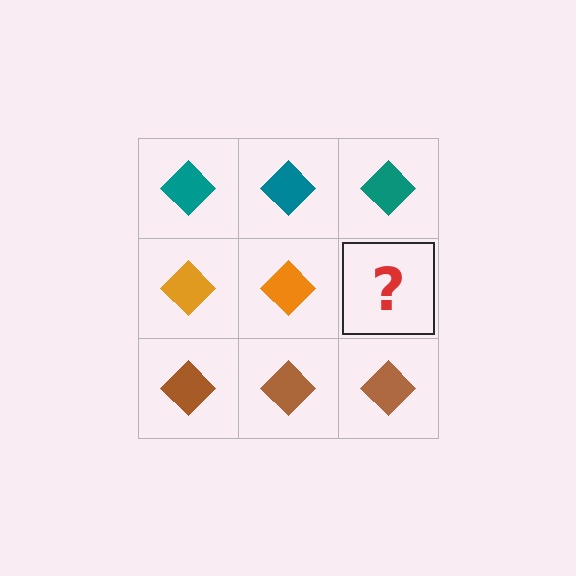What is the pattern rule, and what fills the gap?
The rule is that each row has a consistent color. The gap should be filled with an orange diamond.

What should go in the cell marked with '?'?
The missing cell should contain an orange diamond.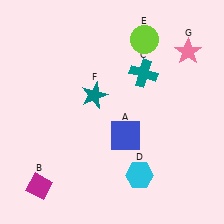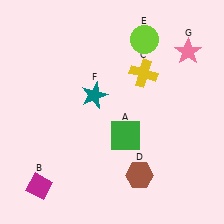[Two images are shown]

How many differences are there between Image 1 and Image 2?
There are 3 differences between the two images.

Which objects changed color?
A changed from blue to green. C changed from teal to yellow. D changed from cyan to brown.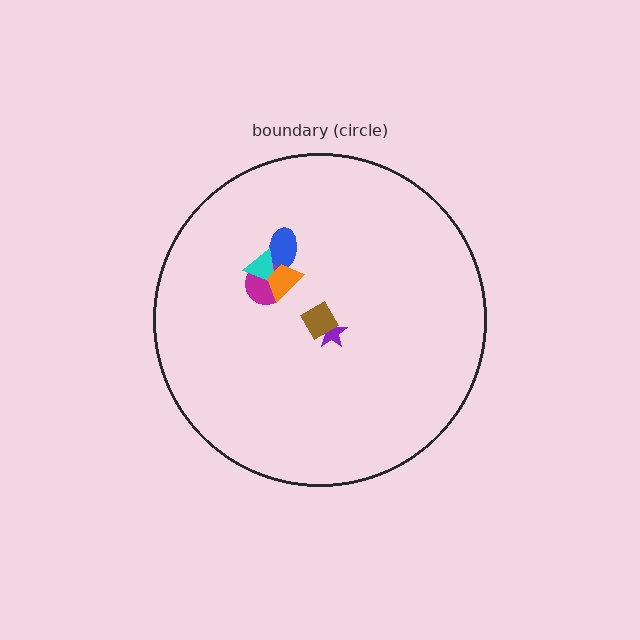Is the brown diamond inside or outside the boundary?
Inside.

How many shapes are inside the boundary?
6 inside, 0 outside.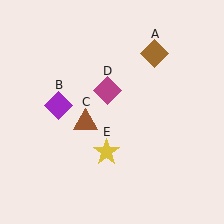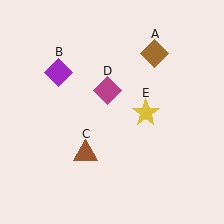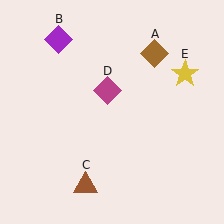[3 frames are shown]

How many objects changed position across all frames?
3 objects changed position: purple diamond (object B), brown triangle (object C), yellow star (object E).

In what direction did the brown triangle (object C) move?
The brown triangle (object C) moved down.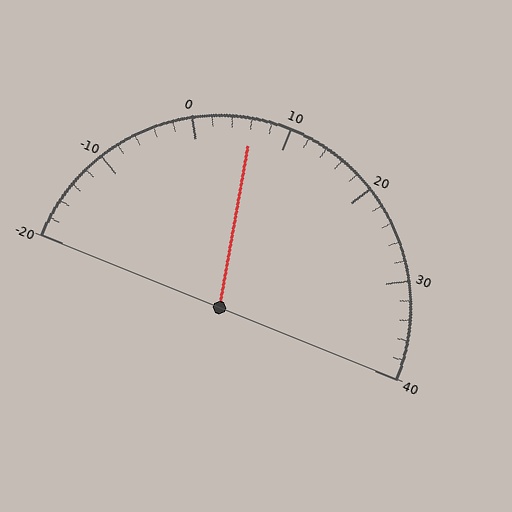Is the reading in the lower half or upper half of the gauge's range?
The reading is in the lower half of the range (-20 to 40).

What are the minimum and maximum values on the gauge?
The gauge ranges from -20 to 40.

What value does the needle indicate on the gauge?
The needle indicates approximately 6.